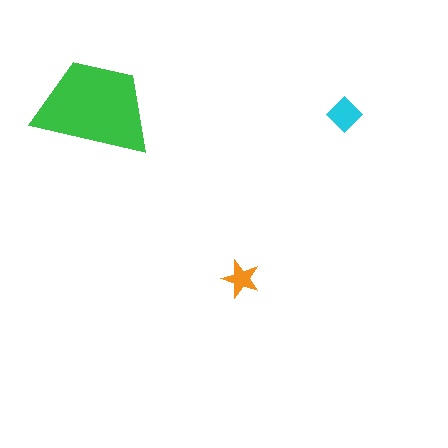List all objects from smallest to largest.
The orange star, the cyan diamond, the green trapezoid.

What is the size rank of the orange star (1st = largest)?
3rd.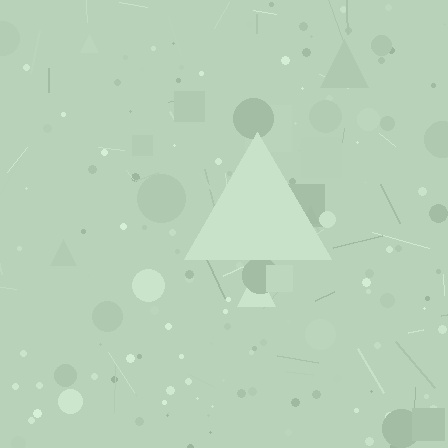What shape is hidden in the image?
A triangle is hidden in the image.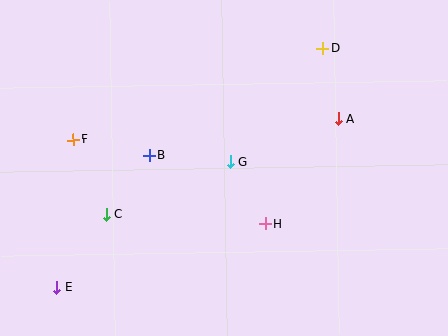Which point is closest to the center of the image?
Point G at (230, 162) is closest to the center.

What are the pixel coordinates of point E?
Point E is at (57, 287).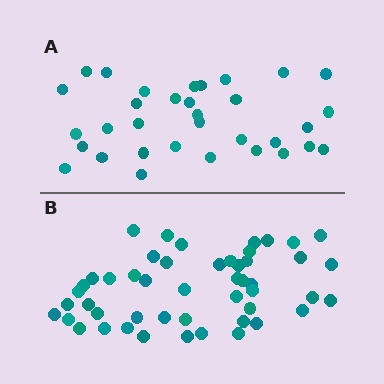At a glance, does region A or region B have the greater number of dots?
Region B (the bottom region) has more dots.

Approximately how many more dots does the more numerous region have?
Region B has approximately 15 more dots than region A.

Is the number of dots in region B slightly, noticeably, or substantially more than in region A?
Region B has substantially more. The ratio is roughly 1.5 to 1.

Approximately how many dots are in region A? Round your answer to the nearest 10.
About 30 dots. (The exact count is 33, which rounds to 30.)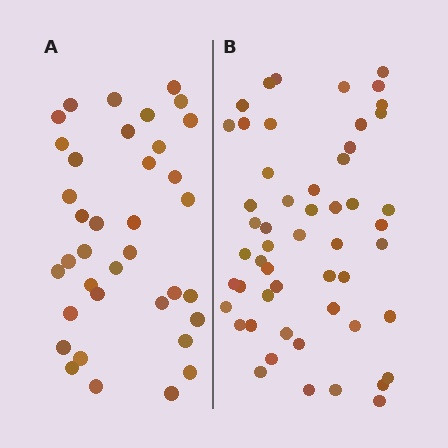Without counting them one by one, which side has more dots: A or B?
Region B (the right region) has more dots.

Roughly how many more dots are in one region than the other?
Region B has approximately 15 more dots than region A.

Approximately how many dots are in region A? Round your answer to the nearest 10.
About 40 dots. (The exact count is 37, which rounds to 40.)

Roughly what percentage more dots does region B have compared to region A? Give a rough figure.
About 45% more.